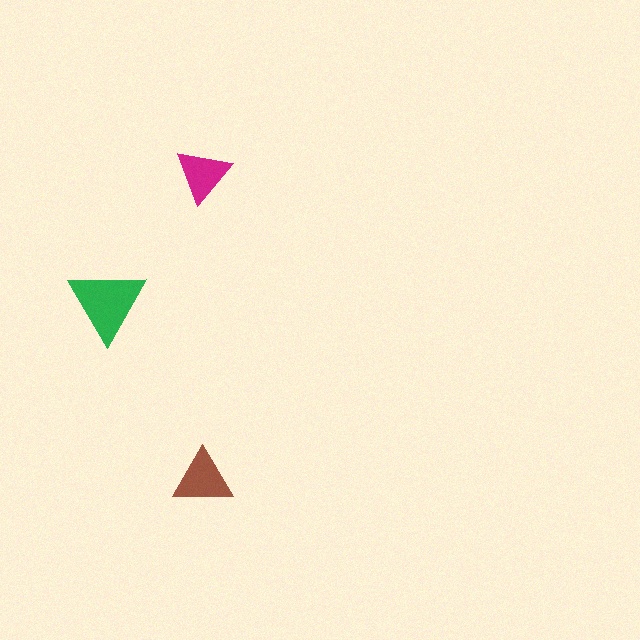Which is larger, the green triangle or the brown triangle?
The green one.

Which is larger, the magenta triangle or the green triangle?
The green one.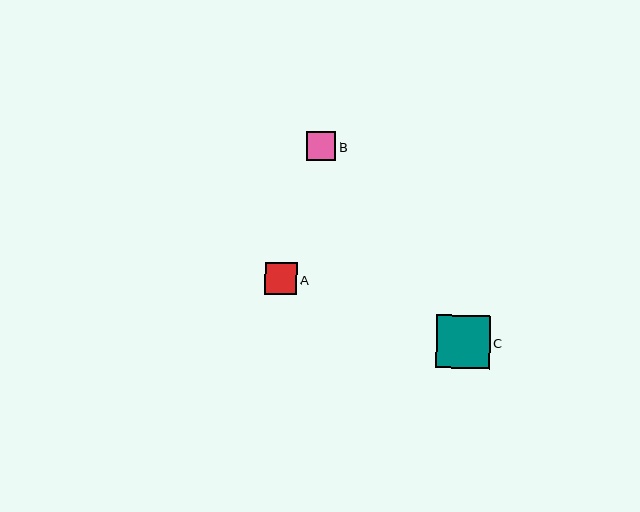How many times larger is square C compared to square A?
Square C is approximately 1.6 times the size of square A.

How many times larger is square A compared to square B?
Square A is approximately 1.1 times the size of square B.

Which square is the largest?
Square C is the largest with a size of approximately 53 pixels.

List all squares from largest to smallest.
From largest to smallest: C, A, B.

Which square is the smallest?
Square B is the smallest with a size of approximately 29 pixels.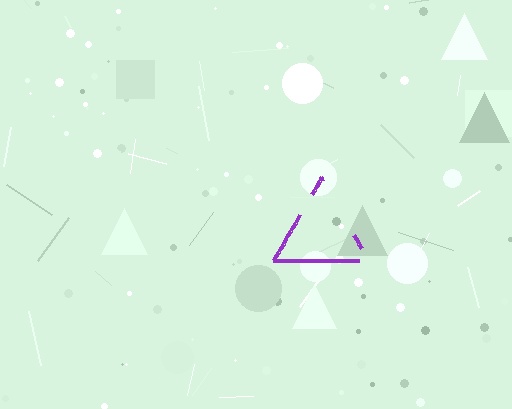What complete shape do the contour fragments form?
The contour fragments form a triangle.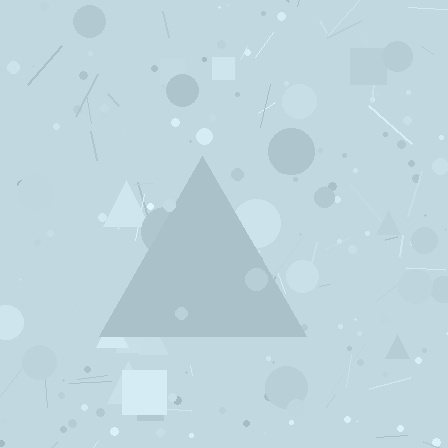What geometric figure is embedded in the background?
A triangle is embedded in the background.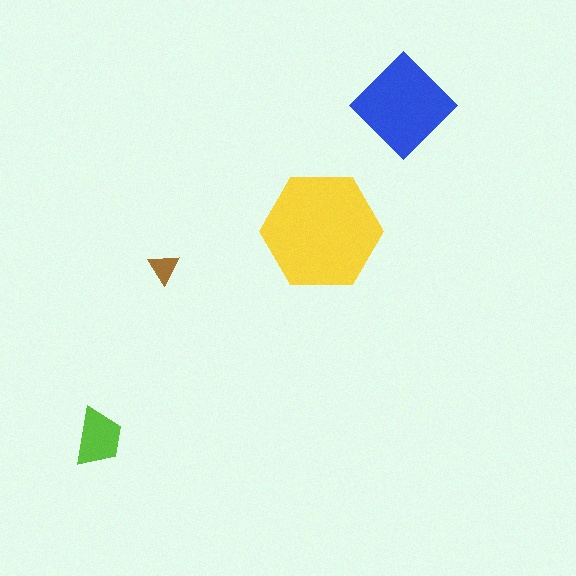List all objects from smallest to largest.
The brown triangle, the lime trapezoid, the blue diamond, the yellow hexagon.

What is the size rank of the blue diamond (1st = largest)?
2nd.